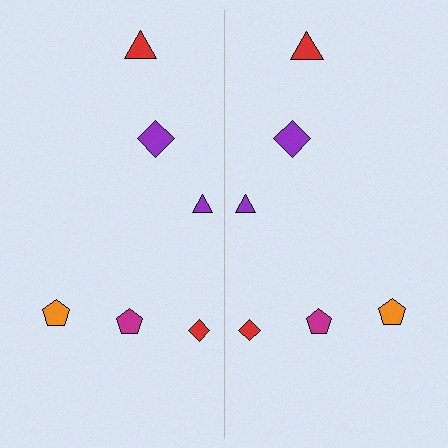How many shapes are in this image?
There are 12 shapes in this image.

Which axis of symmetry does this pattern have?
The pattern has a vertical axis of symmetry running through the center of the image.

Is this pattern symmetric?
Yes, this pattern has bilateral (reflection) symmetry.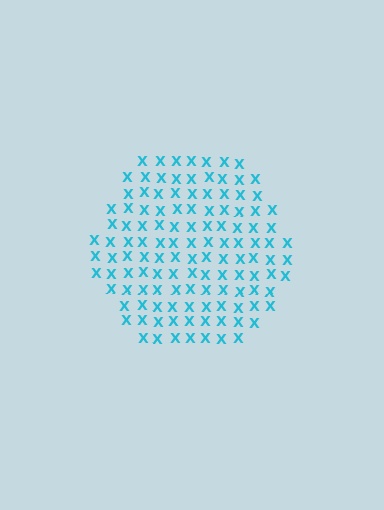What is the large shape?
The large shape is a hexagon.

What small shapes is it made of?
It is made of small letter X's.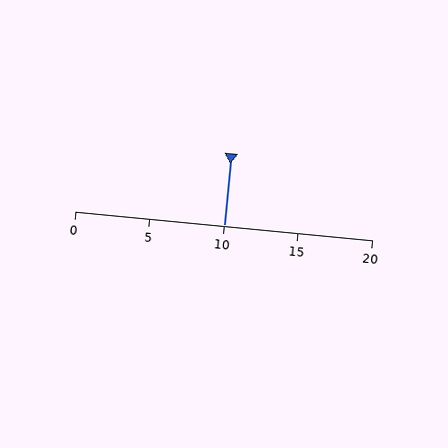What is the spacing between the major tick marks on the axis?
The major ticks are spaced 5 apart.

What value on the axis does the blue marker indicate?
The marker indicates approximately 10.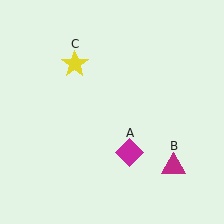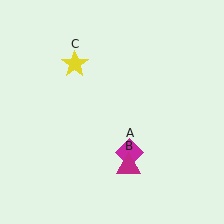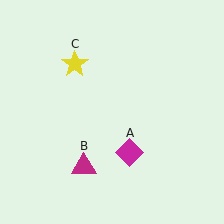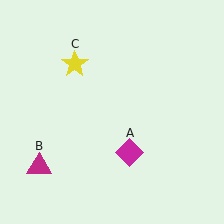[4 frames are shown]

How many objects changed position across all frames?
1 object changed position: magenta triangle (object B).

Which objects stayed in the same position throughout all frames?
Magenta diamond (object A) and yellow star (object C) remained stationary.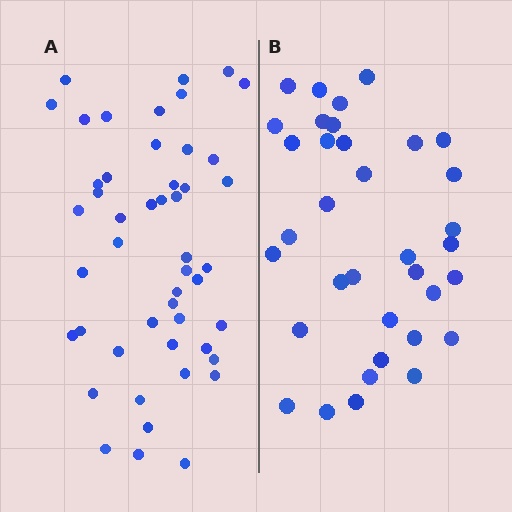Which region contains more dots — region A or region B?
Region A (the left region) has more dots.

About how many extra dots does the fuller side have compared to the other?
Region A has approximately 15 more dots than region B.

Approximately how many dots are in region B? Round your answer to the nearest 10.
About 40 dots. (The exact count is 35, which rounds to 40.)